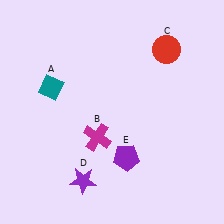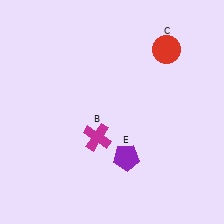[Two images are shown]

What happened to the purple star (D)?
The purple star (D) was removed in Image 2. It was in the bottom-left area of Image 1.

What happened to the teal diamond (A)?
The teal diamond (A) was removed in Image 2. It was in the top-left area of Image 1.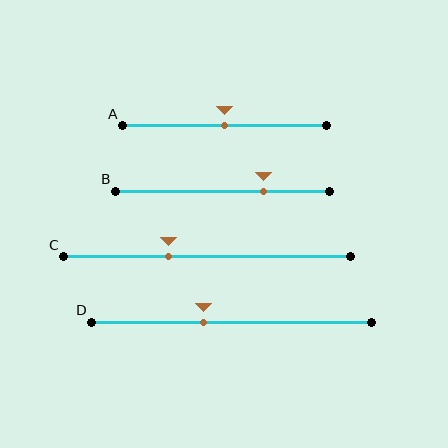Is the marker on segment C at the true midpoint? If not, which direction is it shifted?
No, the marker on segment C is shifted to the left by about 13% of the segment length.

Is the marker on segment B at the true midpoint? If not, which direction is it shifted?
No, the marker on segment B is shifted to the right by about 19% of the segment length.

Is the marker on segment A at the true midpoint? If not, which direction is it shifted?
Yes, the marker on segment A is at the true midpoint.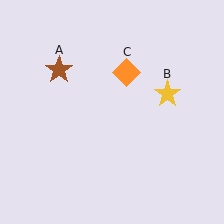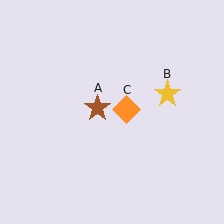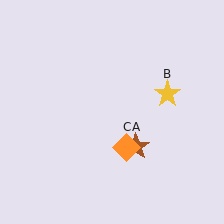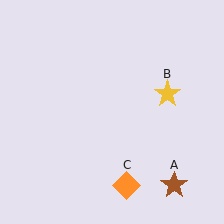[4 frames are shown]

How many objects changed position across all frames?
2 objects changed position: brown star (object A), orange diamond (object C).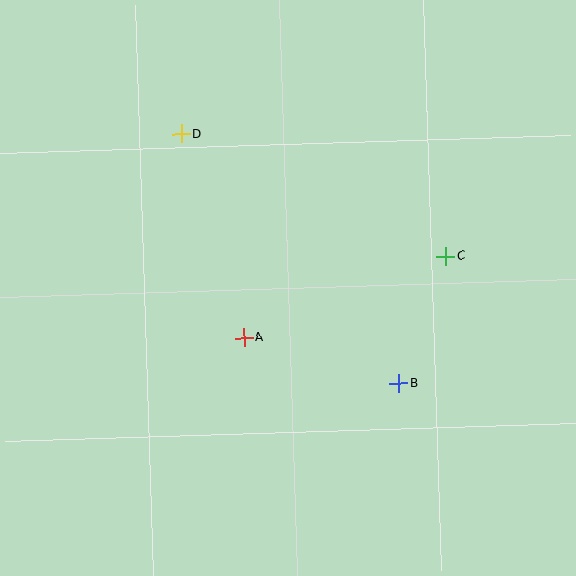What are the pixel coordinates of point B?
Point B is at (399, 383).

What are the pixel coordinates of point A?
Point A is at (244, 338).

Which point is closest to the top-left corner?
Point D is closest to the top-left corner.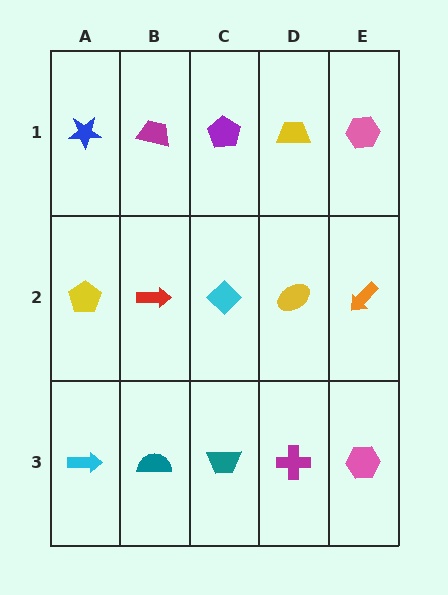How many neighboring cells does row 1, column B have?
3.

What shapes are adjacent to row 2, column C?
A purple pentagon (row 1, column C), a teal trapezoid (row 3, column C), a red arrow (row 2, column B), a yellow ellipse (row 2, column D).